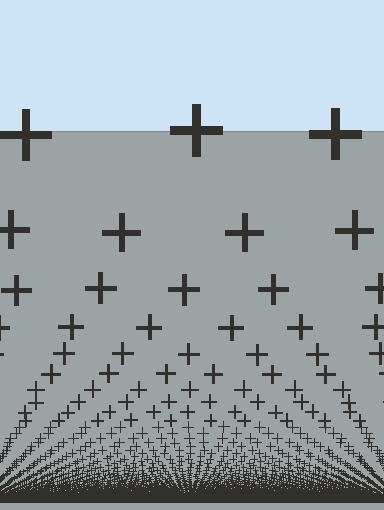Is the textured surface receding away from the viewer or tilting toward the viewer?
The surface appears to tilt toward the viewer. Texture elements get larger and sparser toward the top.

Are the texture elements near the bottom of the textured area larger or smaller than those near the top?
Smaller. The gradient is inverted — elements near the bottom are smaller and denser.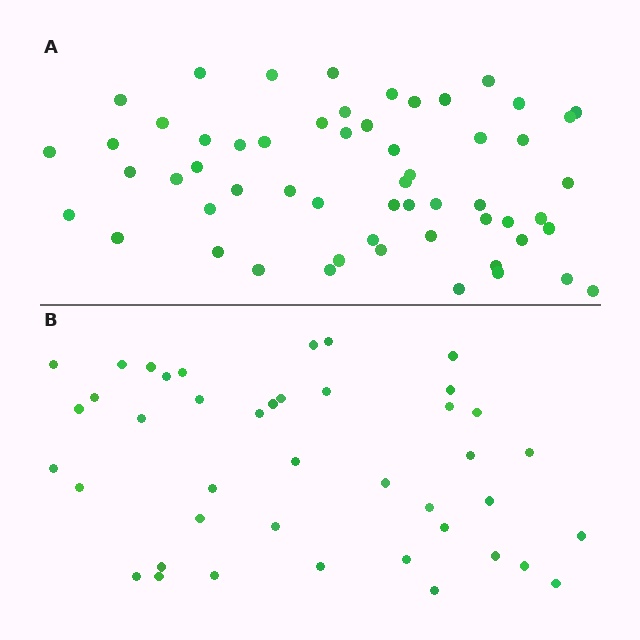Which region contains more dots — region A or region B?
Region A (the top region) has more dots.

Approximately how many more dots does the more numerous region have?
Region A has approximately 15 more dots than region B.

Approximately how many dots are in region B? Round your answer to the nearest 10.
About 40 dots. (The exact count is 42, which rounds to 40.)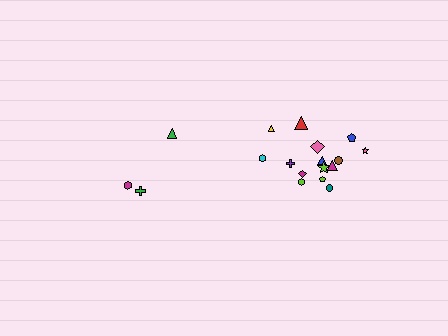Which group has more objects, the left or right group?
The right group.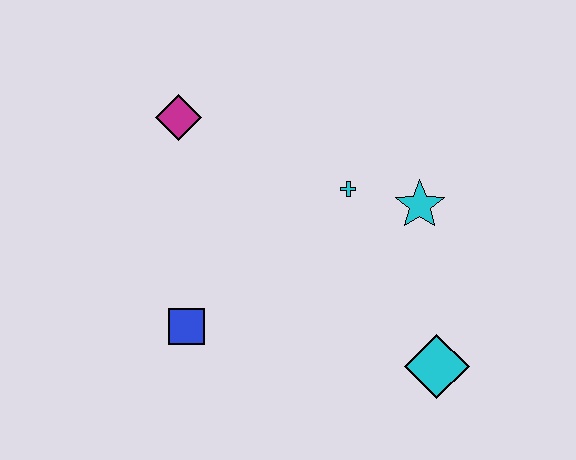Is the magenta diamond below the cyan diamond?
No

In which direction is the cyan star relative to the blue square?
The cyan star is to the right of the blue square.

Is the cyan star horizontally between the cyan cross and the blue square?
No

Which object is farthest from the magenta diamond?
The cyan diamond is farthest from the magenta diamond.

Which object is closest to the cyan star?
The cyan cross is closest to the cyan star.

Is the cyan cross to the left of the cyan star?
Yes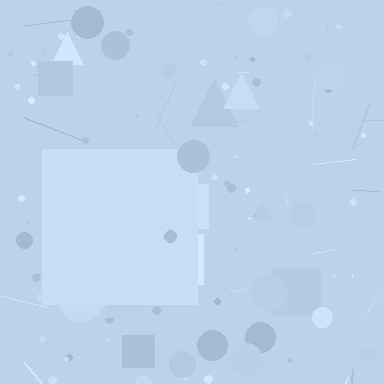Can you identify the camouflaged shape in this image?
The camouflaged shape is a square.